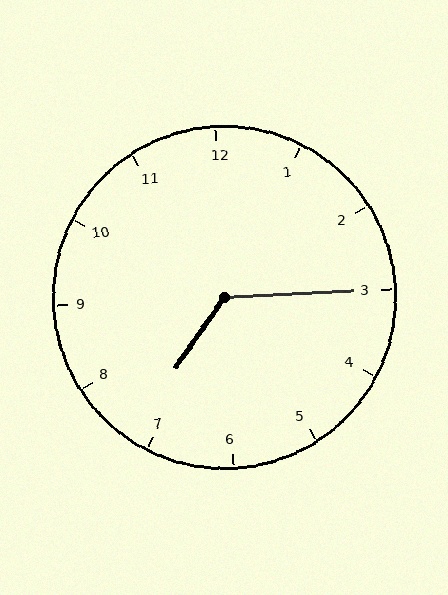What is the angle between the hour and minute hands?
Approximately 128 degrees.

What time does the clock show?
7:15.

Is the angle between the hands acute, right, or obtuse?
It is obtuse.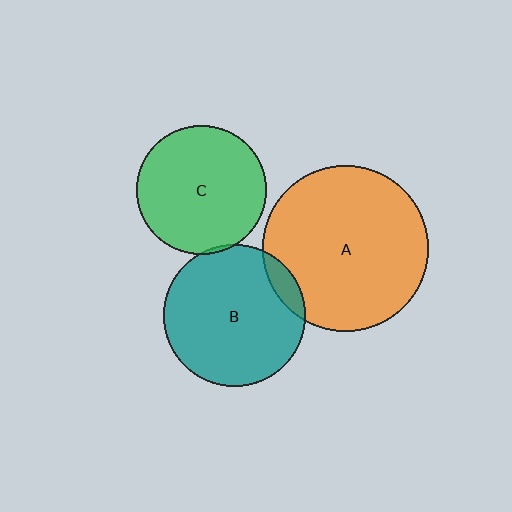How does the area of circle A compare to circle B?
Approximately 1.4 times.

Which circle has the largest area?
Circle A (orange).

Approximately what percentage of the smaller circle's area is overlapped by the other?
Approximately 5%.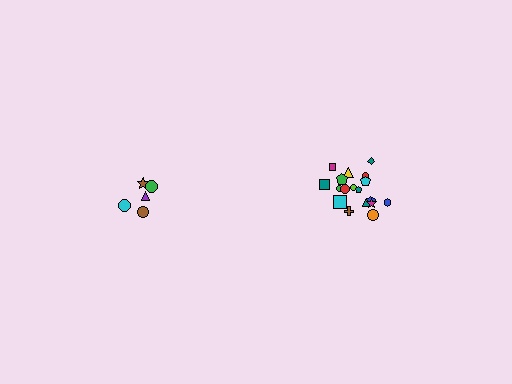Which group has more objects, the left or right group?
The right group.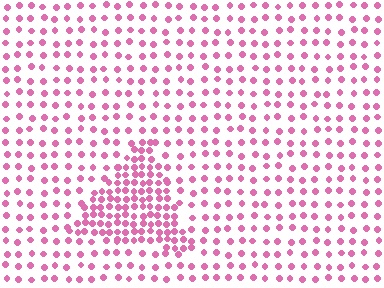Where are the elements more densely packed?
The elements are more densely packed inside the triangle boundary.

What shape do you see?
I see a triangle.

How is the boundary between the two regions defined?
The boundary is defined by a change in element density (approximately 2.3x ratio). All elements are the same color, size, and shape.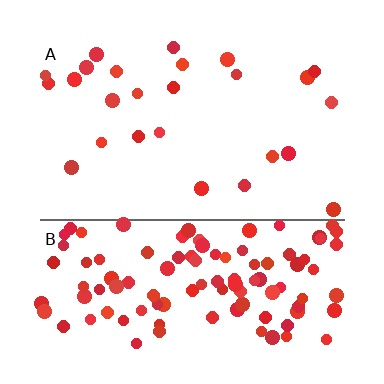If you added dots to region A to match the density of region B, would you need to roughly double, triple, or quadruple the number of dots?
Approximately quadruple.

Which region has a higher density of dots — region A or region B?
B (the bottom).